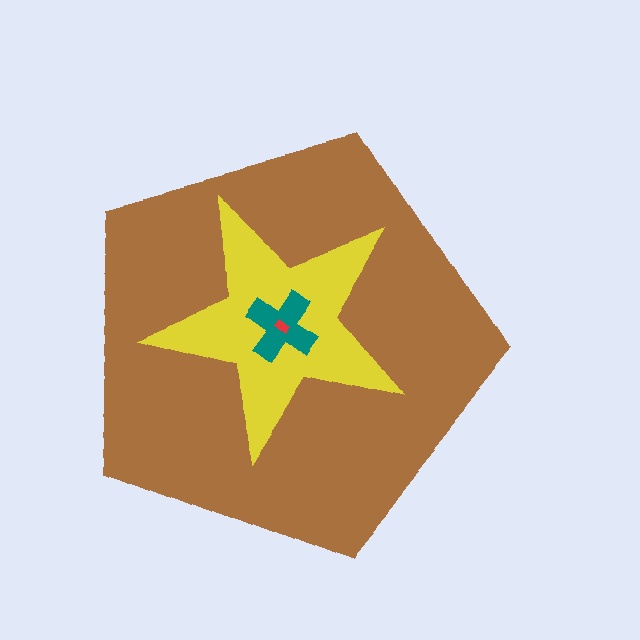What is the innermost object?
The red rectangle.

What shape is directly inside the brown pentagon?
The yellow star.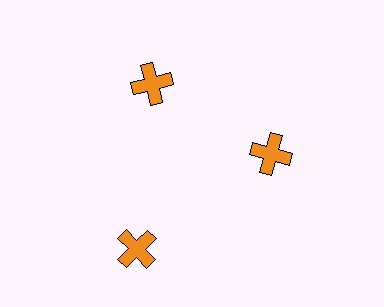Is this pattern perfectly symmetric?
No. The 3 orange crosses are arranged in a ring, but one element near the 7 o'clock position is pushed outward from the center, breaking the 3-fold rotational symmetry.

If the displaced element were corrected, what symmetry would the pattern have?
It would have 3-fold rotational symmetry — the pattern would map onto itself every 120 degrees.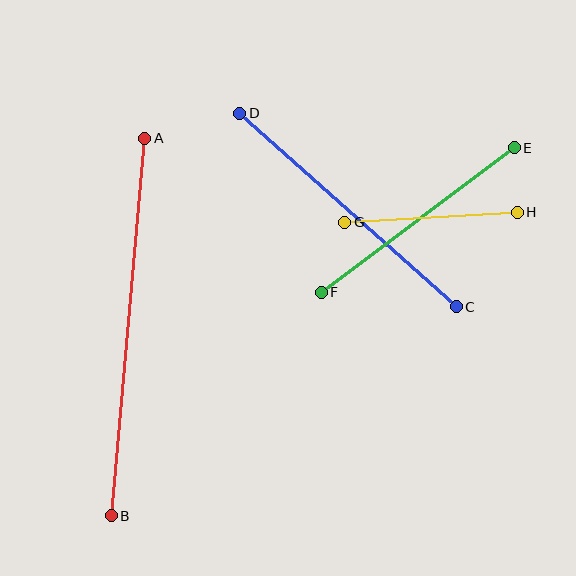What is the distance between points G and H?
The distance is approximately 173 pixels.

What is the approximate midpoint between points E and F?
The midpoint is at approximately (418, 220) pixels.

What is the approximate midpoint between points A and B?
The midpoint is at approximately (128, 327) pixels.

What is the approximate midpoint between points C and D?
The midpoint is at approximately (348, 210) pixels.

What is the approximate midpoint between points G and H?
The midpoint is at approximately (431, 217) pixels.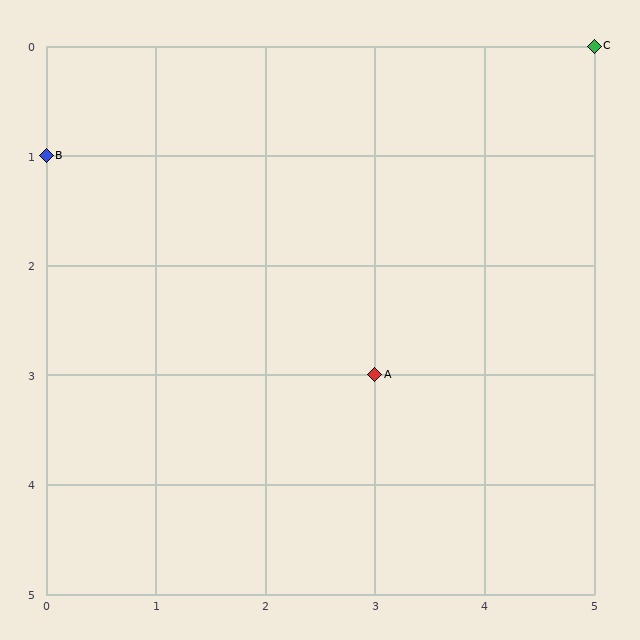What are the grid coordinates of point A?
Point A is at grid coordinates (3, 3).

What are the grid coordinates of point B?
Point B is at grid coordinates (0, 1).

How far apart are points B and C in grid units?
Points B and C are 5 columns and 1 row apart (about 5.1 grid units diagonally).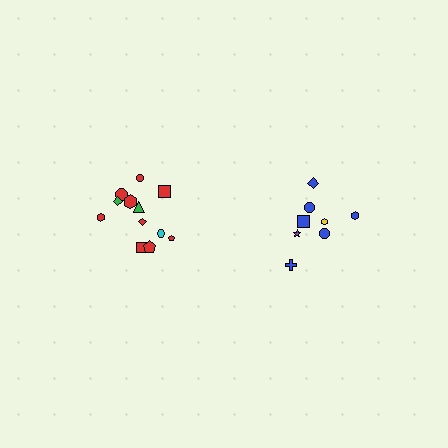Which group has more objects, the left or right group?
The left group.